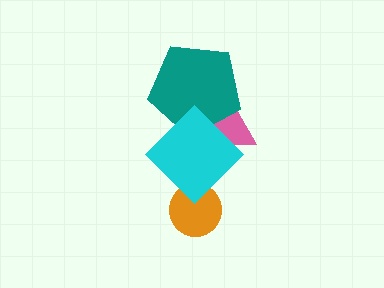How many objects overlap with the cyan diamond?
3 objects overlap with the cyan diamond.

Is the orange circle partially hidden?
Yes, it is partially covered by another shape.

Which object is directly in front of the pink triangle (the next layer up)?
The teal pentagon is directly in front of the pink triangle.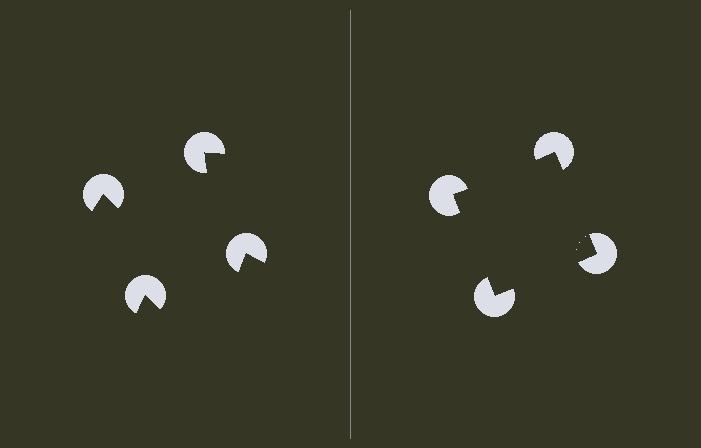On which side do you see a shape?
An illusory square appears on the right side. On the left side the wedge cuts are rotated, so no coherent shape forms.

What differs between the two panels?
The pac-man discs are positioned identically on both sides; only the wedge orientations differ. On the right they align to a square; on the left they are misaligned.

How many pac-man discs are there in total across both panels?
8 — 4 on each side.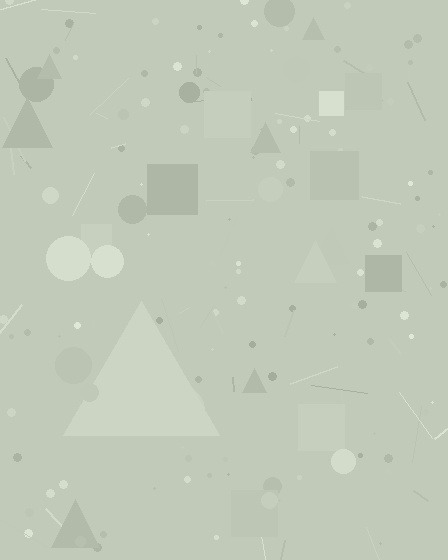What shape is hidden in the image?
A triangle is hidden in the image.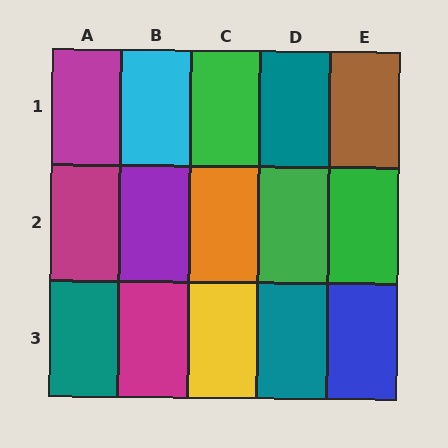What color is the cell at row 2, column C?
Orange.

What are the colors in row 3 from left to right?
Teal, magenta, yellow, teal, blue.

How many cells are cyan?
1 cell is cyan.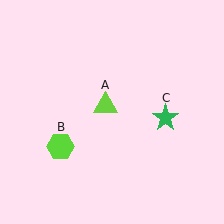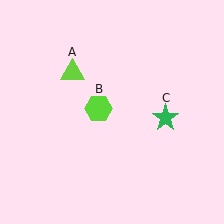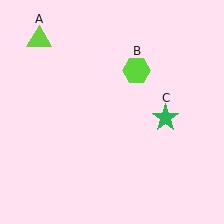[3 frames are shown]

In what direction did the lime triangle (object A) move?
The lime triangle (object A) moved up and to the left.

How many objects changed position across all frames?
2 objects changed position: lime triangle (object A), lime hexagon (object B).